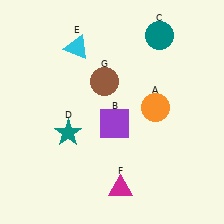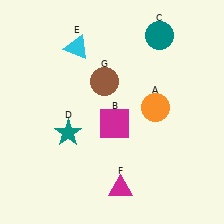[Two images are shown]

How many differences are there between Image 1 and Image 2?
There is 1 difference between the two images.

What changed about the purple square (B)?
In Image 1, B is purple. In Image 2, it changed to magenta.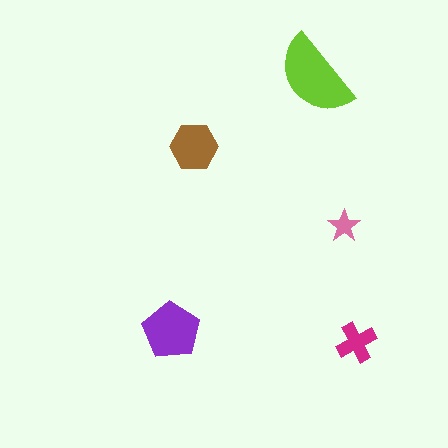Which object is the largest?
The lime semicircle.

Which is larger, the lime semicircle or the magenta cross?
The lime semicircle.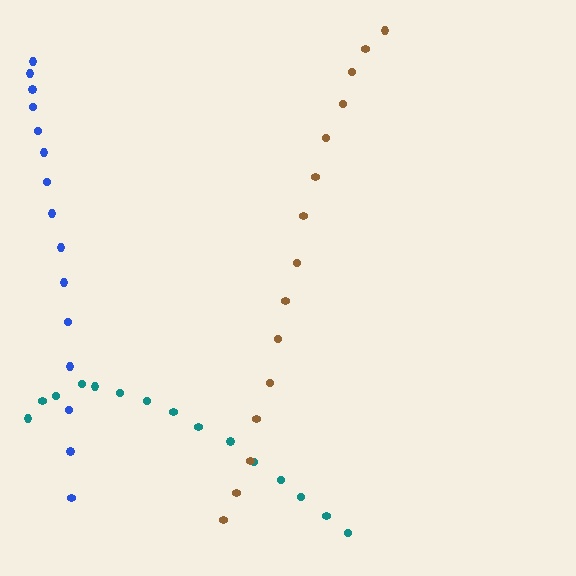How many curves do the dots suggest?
There are 3 distinct paths.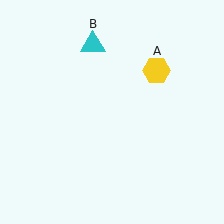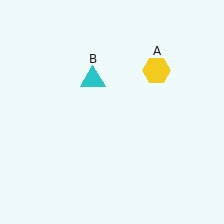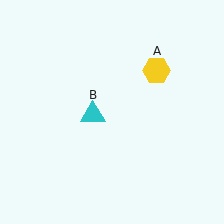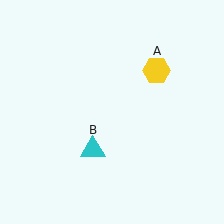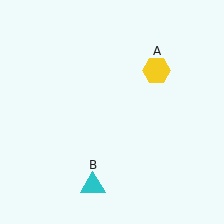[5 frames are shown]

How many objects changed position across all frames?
1 object changed position: cyan triangle (object B).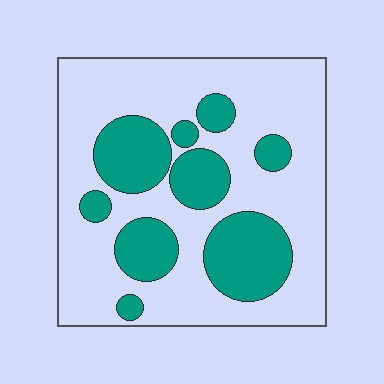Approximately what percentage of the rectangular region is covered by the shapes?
Approximately 30%.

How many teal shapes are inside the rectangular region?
9.